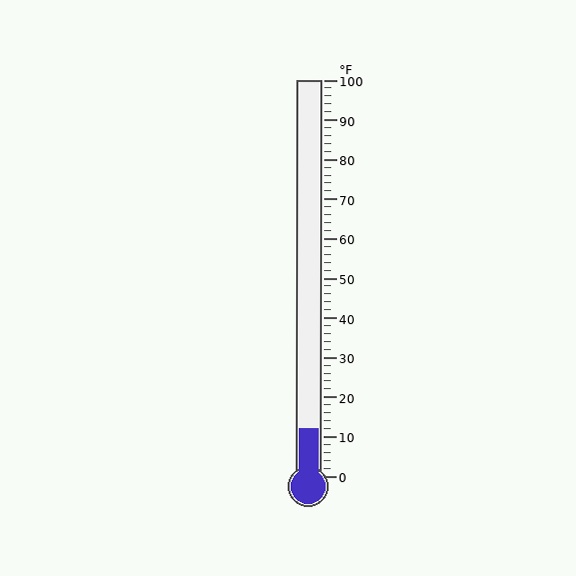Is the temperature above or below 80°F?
The temperature is below 80°F.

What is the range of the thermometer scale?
The thermometer scale ranges from 0°F to 100°F.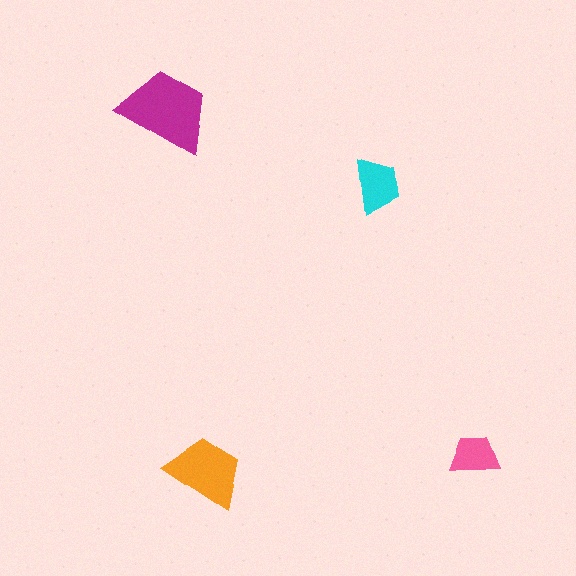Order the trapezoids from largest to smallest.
the magenta one, the orange one, the cyan one, the pink one.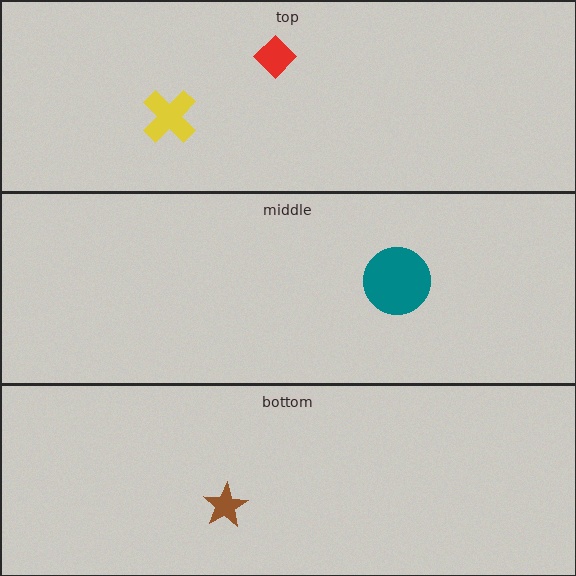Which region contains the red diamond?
The top region.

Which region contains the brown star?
The bottom region.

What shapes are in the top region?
The yellow cross, the red diamond.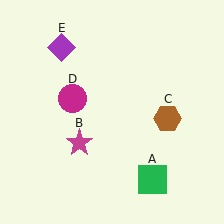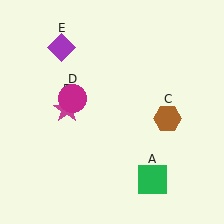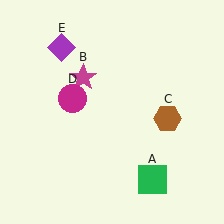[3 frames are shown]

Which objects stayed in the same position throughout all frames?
Green square (object A) and brown hexagon (object C) and magenta circle (object D) and purple diamond (object E) remained stationary.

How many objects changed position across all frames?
1 object changed position: magenta star (object B).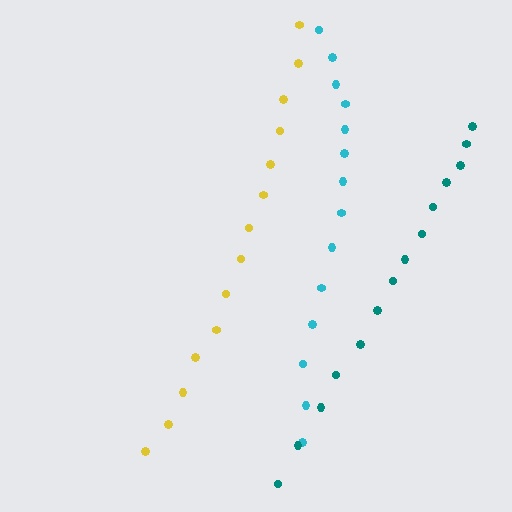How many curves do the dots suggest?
There are 3 distinct paths.